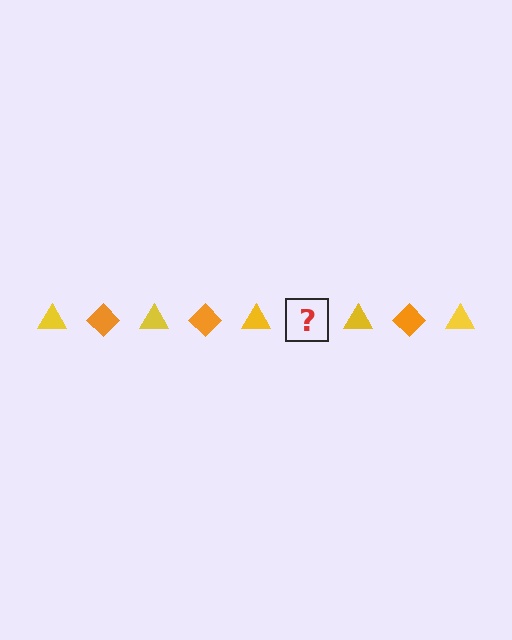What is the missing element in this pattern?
The missing element is an orange diamond.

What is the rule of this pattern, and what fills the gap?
The rule is that the pattern alternates between yellow triangle and orange diamond. The gap should be filled with an orange diamond.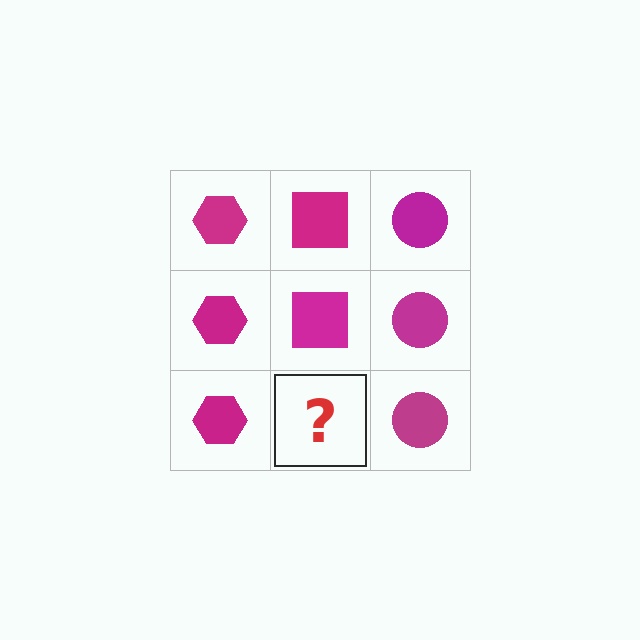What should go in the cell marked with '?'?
The missing cell should contain a magenta square.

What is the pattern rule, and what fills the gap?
The rule is that each column has a consistent shape. The gap should be filled with a magenta square.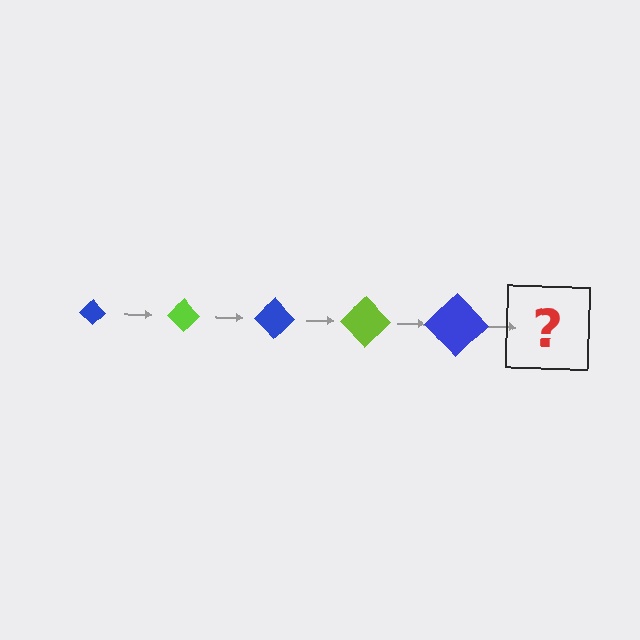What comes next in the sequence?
The next element should be a lime diamond, larger than the previous one.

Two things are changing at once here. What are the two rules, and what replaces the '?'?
The two rules are that the diamond grows larger each step and the color cycles through blue and lime. The '?' should be a lime diamond, larger than the previous one.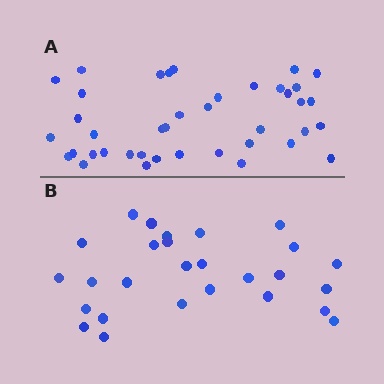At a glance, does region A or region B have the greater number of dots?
Region A (the top region) has more dots.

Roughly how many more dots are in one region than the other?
Region A has approximately 15 more dots than region B.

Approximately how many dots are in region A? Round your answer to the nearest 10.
About 40 dots.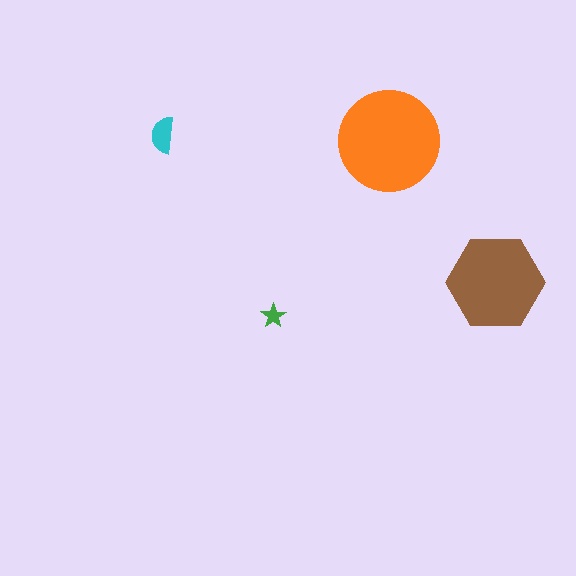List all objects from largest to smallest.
The orange circle, the brown hexagon, the cyan semicircle, the green star.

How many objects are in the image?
There are 4 objects in the image.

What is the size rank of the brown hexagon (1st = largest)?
2nd.